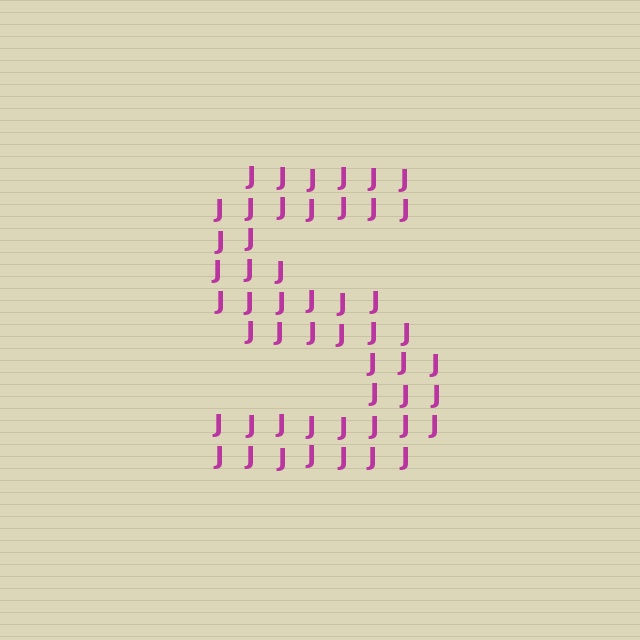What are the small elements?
The small elements are letter J's.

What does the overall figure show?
The overall figure shows the letter S.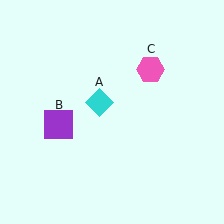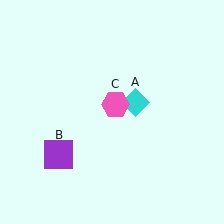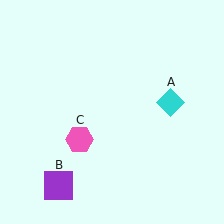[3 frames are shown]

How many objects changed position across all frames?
3 objects changed position: cyan diamond (object A), purple square (object B), pink hexagon (object C).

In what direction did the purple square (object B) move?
The purple square (object B) moved down.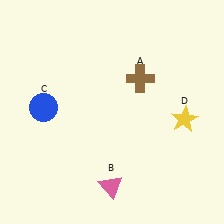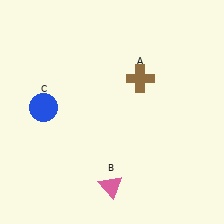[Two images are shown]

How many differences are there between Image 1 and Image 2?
There is 1 difference between the two images.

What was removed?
The yellow star (D) was removed in Image 2.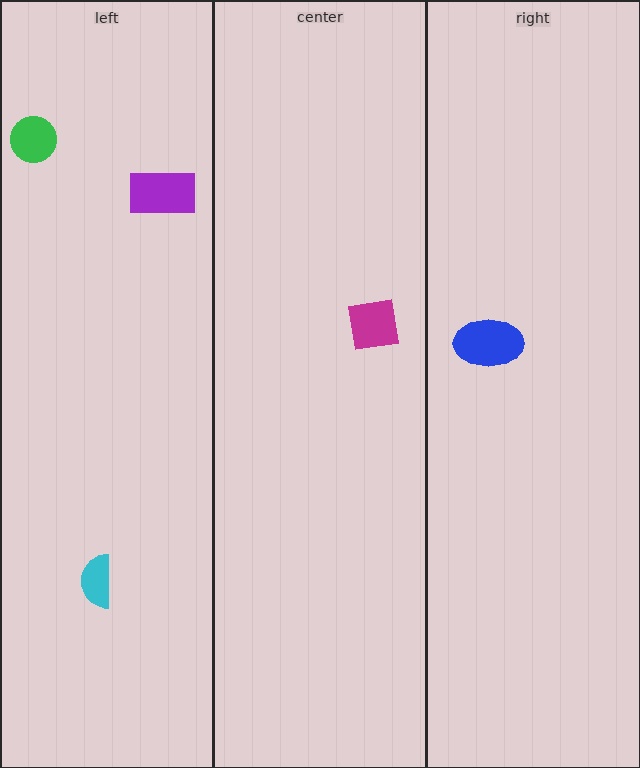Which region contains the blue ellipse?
The right region.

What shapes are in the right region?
The blue ellipse.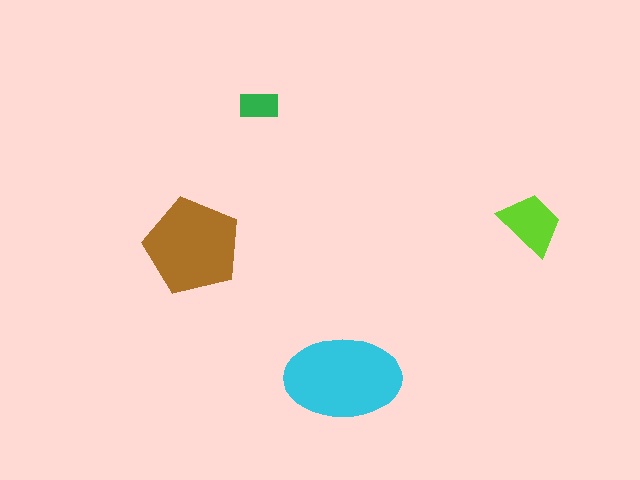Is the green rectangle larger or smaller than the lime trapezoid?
Smaller.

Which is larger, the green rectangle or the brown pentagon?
The brown pentagon.